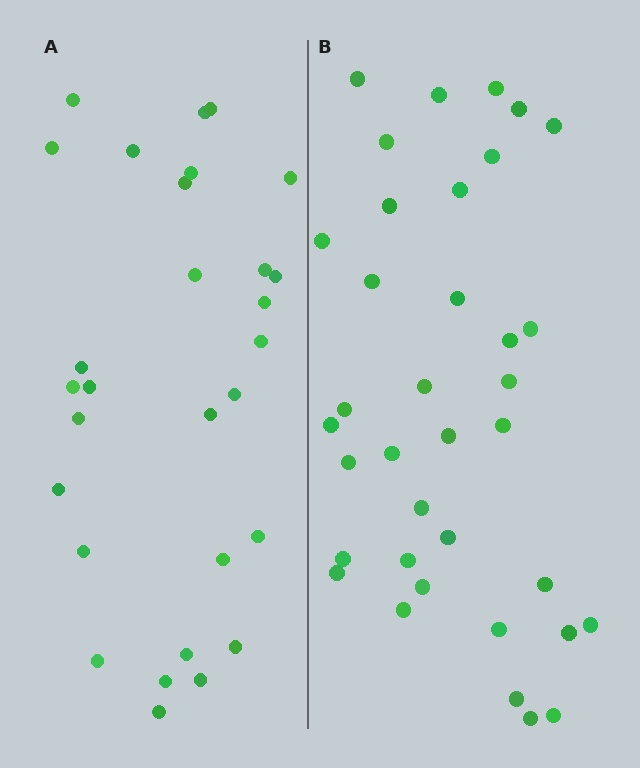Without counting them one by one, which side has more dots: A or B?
Region B (the right region) has more dots.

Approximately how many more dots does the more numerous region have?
Region B has roughly 8 or so more dots than region A.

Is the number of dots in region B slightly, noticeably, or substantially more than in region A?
Region B has only slightly more — the two regions are fairly close. The ratio is roughly 1.2 to 1.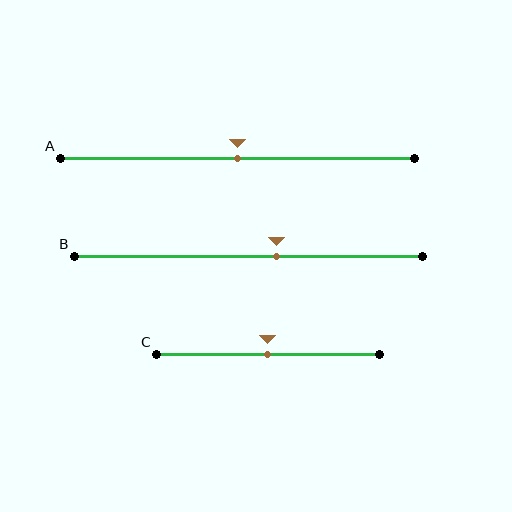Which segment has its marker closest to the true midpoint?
Segment A has its marker closest to the true midpoint.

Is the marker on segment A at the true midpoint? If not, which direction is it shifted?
Yes, the marker on segment A is at the true midpoint.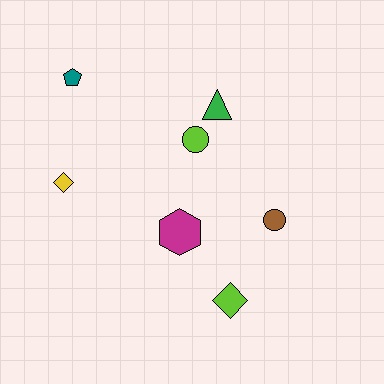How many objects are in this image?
There are 7 objects.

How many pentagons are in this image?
There is 1 pentagon.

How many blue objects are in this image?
There are no blue objects.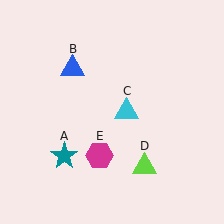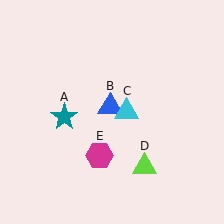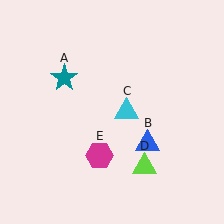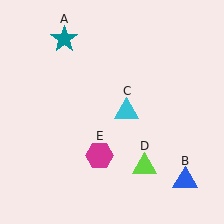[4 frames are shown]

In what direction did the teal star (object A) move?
The teal star (object A) moved up.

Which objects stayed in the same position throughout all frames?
Cyan triangle (object C) and lime triangle (object D) and magenta hexagon (object E) remained stationary.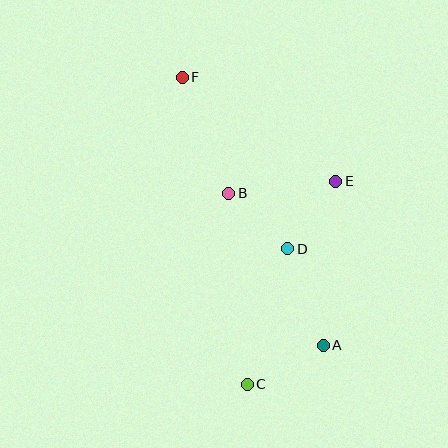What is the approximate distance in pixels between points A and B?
The distance between A and B is approximately 179 pixels.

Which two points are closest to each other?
Points B and D are closest to each other.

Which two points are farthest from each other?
Points C and F are farthest from each other.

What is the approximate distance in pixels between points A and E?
The distance between A and E is approximately 164 pixels.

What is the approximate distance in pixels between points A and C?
The distance between A and C is approximately 85 pixels.